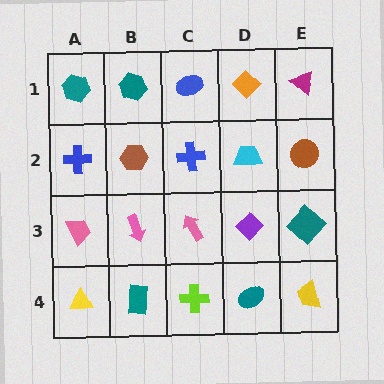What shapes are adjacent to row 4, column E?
A teal diamond (row 3, column E), a teal ellipse (row 4, column D).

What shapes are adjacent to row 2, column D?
An orange diamond (row 1, column D), a purple diamond (row 3, column D), a blue cross (row 2, column C), a brown circle (row 2, column E).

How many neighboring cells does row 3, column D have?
4.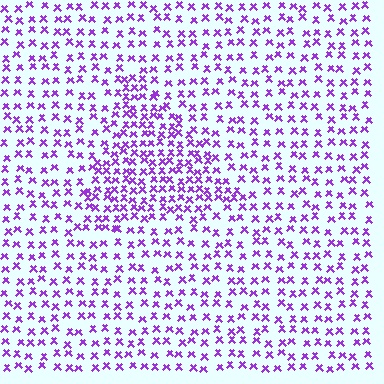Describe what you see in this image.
The image contains small purple elements arranged at two different densities. A triangle-shaped region is visible where the elements are more densely packed than the surrounding area.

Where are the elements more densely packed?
The elements are more densely packed inside the triangle boundary.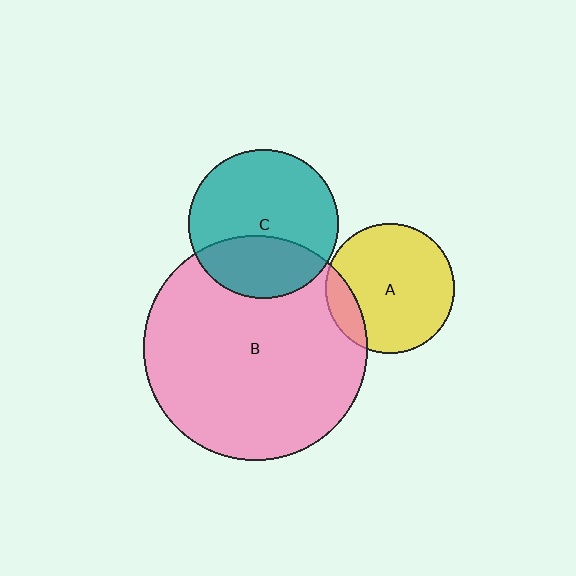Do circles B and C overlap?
Yes.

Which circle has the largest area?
Circle B (pink).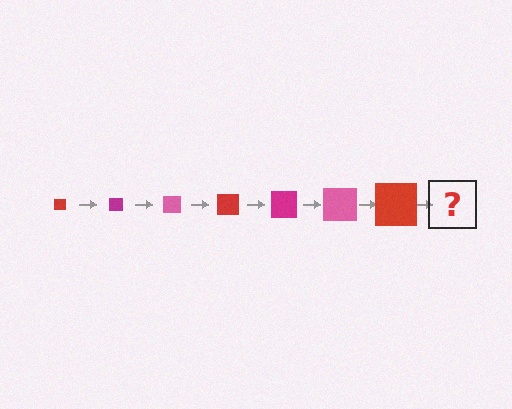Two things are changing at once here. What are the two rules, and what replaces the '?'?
The two rules are that the square grows larger each step and the color cycles through red, magenta, and pink. The '?' should be a magenta square, larger than the previous one.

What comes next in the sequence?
The next element should be a magenta square, larger than the previous one.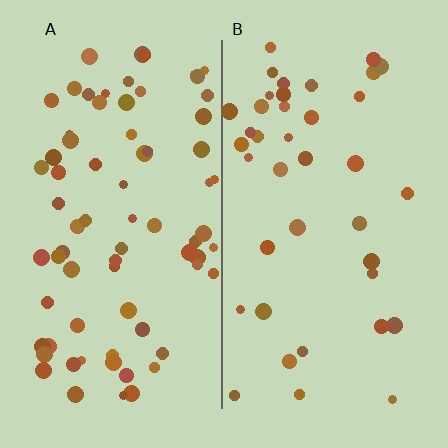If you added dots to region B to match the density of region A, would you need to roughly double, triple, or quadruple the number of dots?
Approximately double.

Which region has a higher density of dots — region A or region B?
A (the left).